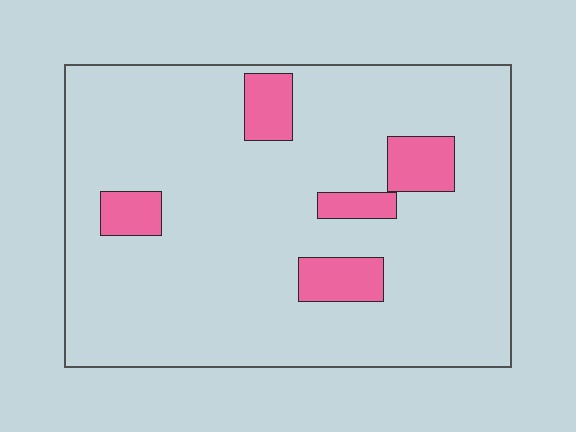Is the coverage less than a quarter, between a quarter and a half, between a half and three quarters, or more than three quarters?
Less than a quarter.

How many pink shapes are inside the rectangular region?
5.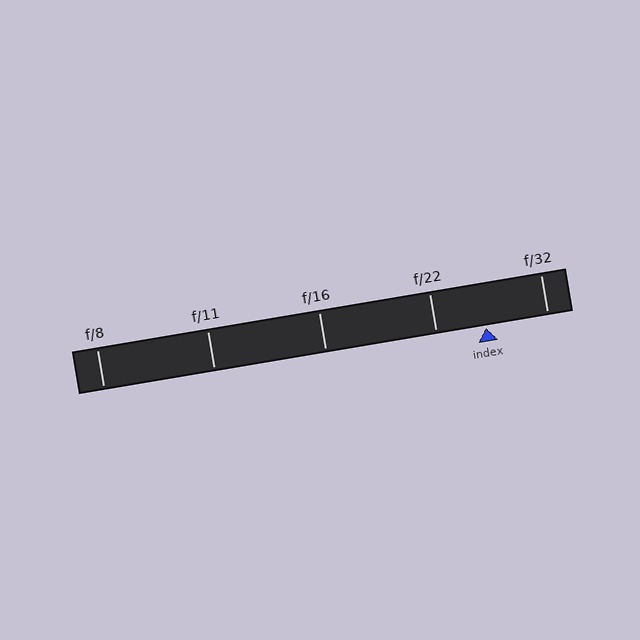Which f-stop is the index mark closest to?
The index mark is closest to f/22.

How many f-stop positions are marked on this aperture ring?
There are 5 f-stop positions marked.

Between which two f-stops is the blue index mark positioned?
The index mark is between f/22 and f/32.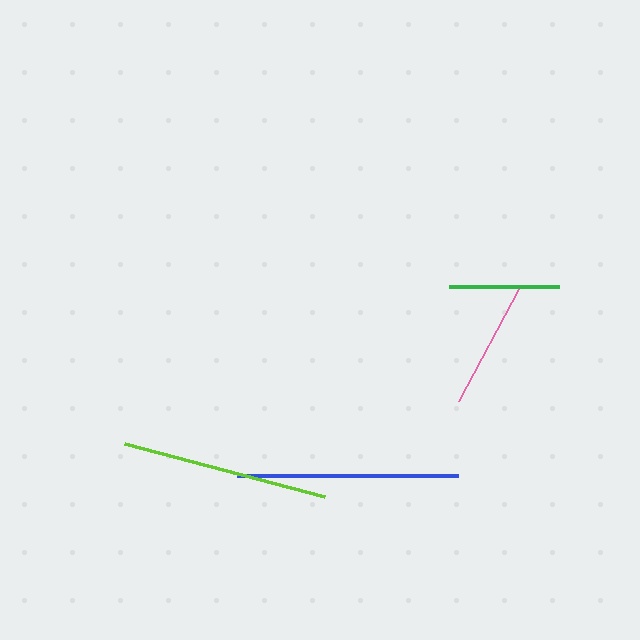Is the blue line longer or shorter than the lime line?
The blue line is longer than the lime line.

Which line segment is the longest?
The blue line is the longest at approximately 222 pixels.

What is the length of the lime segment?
The lime segment is approximately 206 pixels long.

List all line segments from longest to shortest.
From longest to shortest: blue, lime, pink, green.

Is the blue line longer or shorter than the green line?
The blue line is longer than the green line.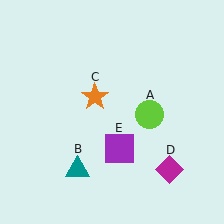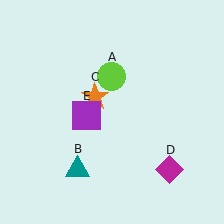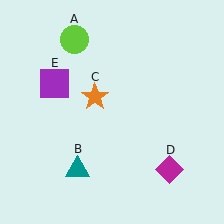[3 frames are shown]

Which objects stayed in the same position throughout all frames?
Teal triangle (object B) and orange star (object C) and magenta diamond (object D) remained stationary.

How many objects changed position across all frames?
2 objects changed position: lime circle (object A), purple square (object E).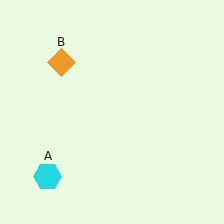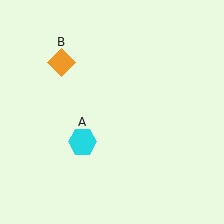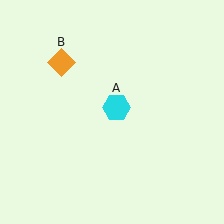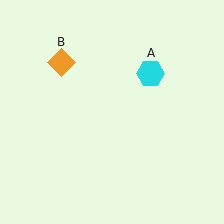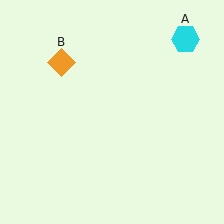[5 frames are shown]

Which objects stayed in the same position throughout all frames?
Orange diamond (object B) remained stationary.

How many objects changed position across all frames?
1 object changed position: cyan hexagon (object A).